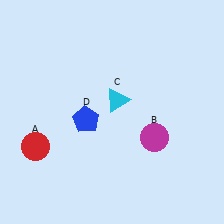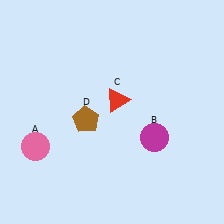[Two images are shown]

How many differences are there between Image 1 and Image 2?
There are 3 differences between the two images.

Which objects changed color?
A changed from red to pink. C changed from cyan to red. D changed from blue to brown.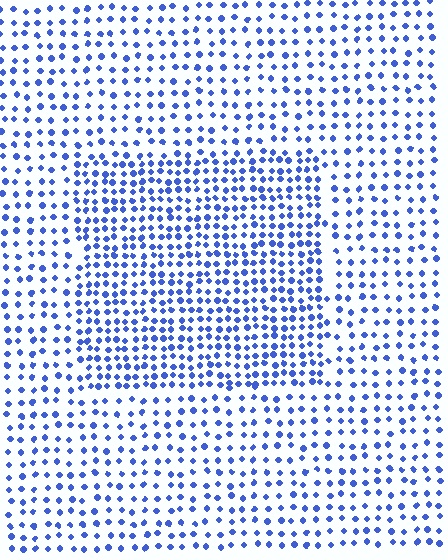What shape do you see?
I see a rectangle.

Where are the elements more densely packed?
The elements are more densely packed inside the rectangle boundary.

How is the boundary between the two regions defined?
The boundary is defined by a change in element density (approximately 1.8x ratio). All elements are the same color, size, and shape.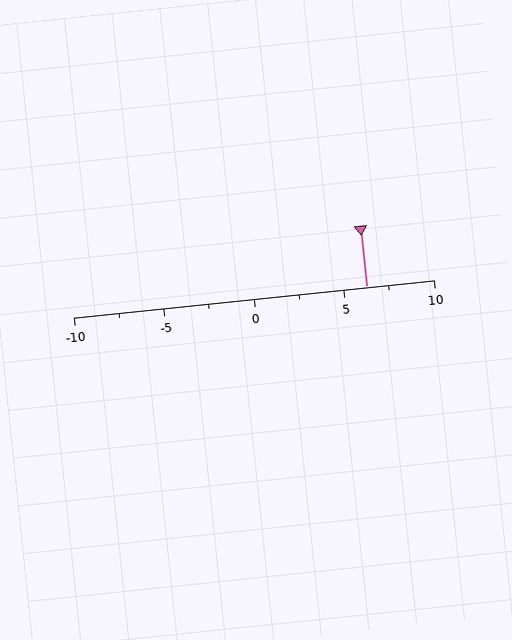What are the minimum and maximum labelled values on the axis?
The axis runs from -10 to 10.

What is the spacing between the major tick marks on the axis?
The major ticks are spaced 5 apart.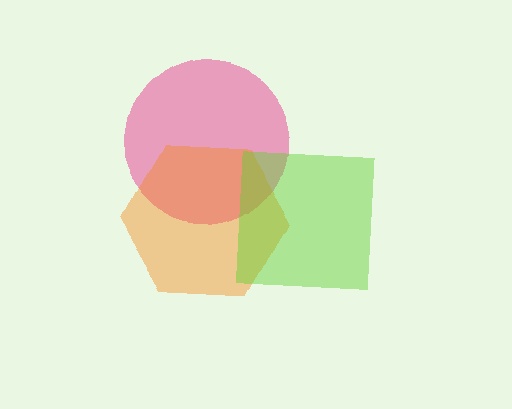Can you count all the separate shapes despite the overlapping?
Yes, there are 3 separate shapes.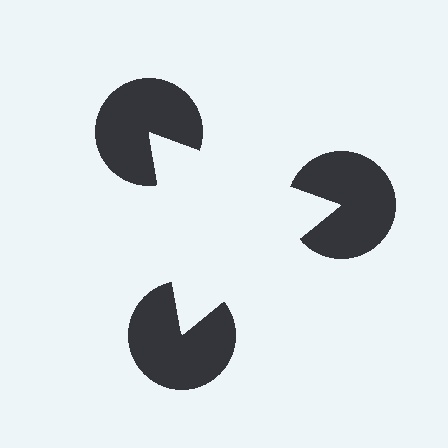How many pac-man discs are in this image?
There are 3 — one at each vertex of the illusory triangle.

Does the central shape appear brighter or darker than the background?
It typically appears slightly brighter than the background, even though no actual brightness change is drawn.